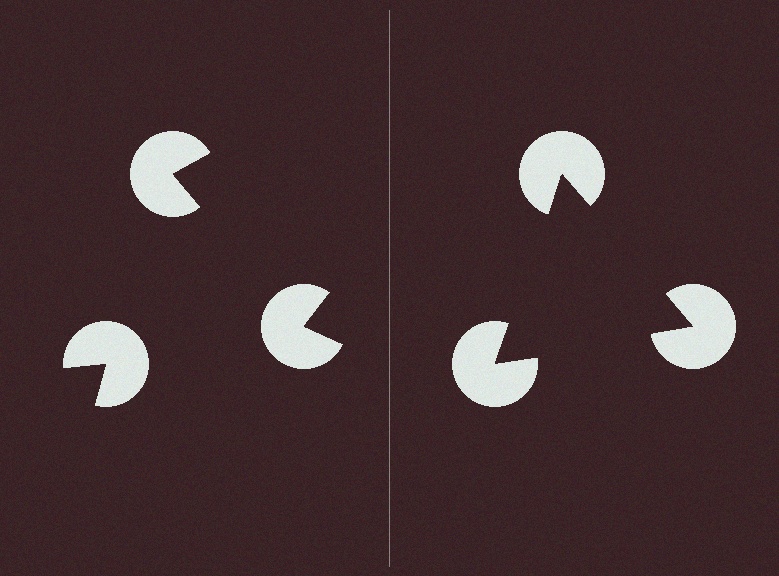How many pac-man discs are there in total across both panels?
6 — 3 on each side.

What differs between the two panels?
The pac-man discs are positioned identically on both sides; only the wedge orientations differ. On the right they align to a triangle; on the left they are misaligned.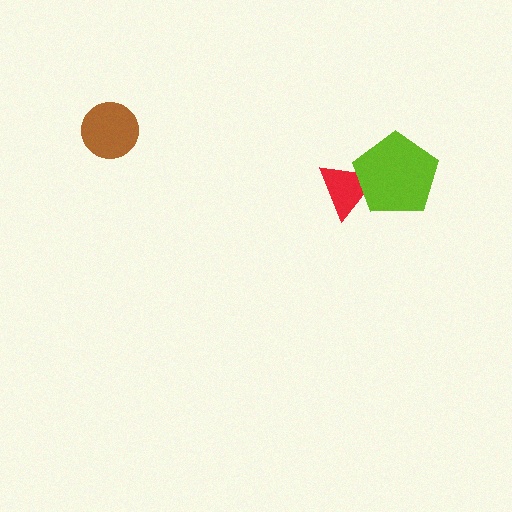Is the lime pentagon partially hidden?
No, no other shape covers it.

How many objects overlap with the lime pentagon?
1 object overlaps with the lime pentagon.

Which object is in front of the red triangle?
The lime pentagon is in front of the red triangle.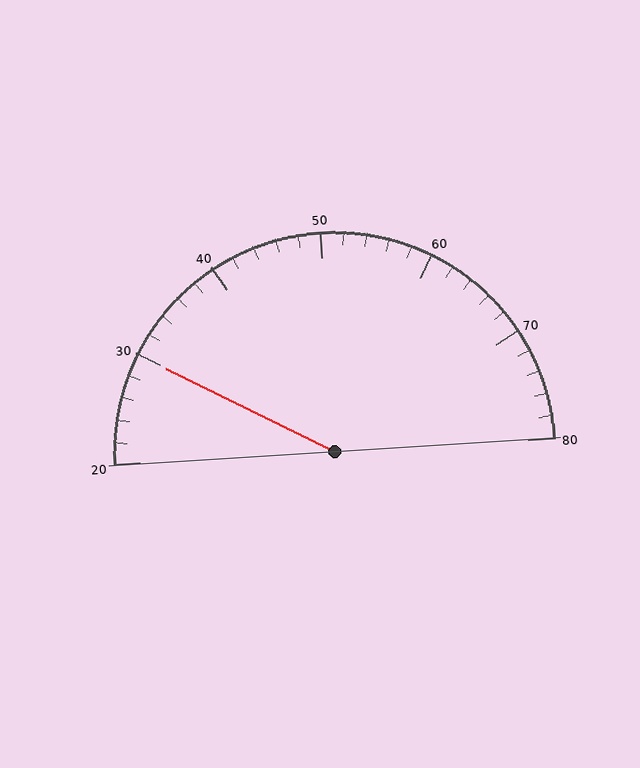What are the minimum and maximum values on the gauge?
The gauge ranges from 20 to 80.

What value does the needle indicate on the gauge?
The needle indicates approximately 30.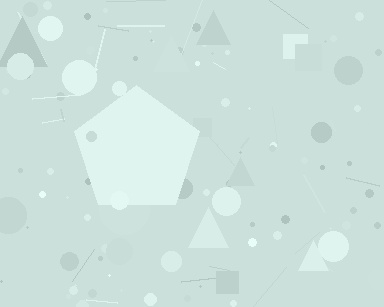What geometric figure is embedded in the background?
A pentagon is embedded in the background.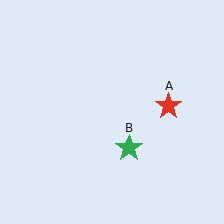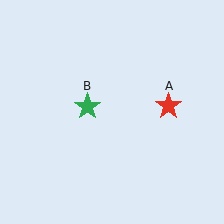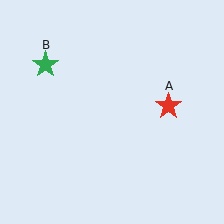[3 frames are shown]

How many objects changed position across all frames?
1 object changed position: green star (object B).